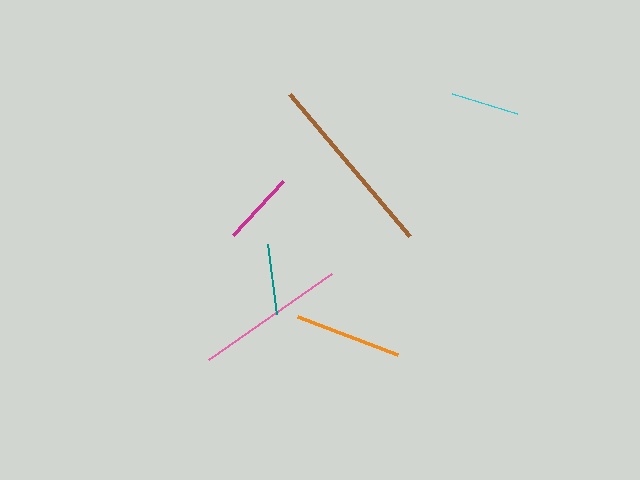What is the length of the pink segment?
The pink segment is approximately 150 pixels long.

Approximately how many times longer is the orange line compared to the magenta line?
The orange line is approximately 1.5 times the length of the magenta line.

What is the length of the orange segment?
The orange segment is approximately 107 pixels long.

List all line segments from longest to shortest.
From longest to shortest: brown, pink, orange, magenta, teal, cyan.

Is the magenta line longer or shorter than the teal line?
The magenta line is longer than the teal line.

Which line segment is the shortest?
The cyan line is the shortest at approximately 67 pixels.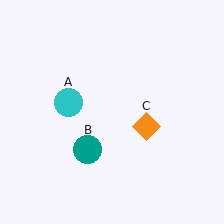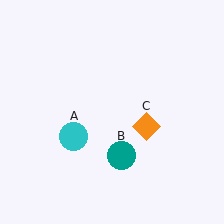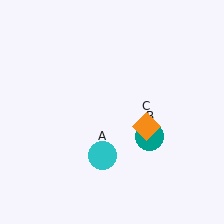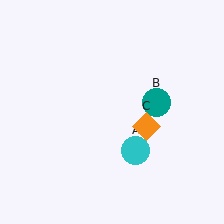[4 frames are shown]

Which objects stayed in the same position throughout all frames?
Orange diamond (object C) remained stationary.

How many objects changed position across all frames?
2 objects changed position: cyan circle (object A), teal circle (object B).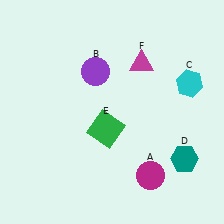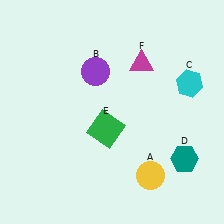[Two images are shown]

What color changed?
The circle (A) changed from magenta in Image 1 to yellow in Image 2.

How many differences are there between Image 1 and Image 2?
There is 1 difference between the two images.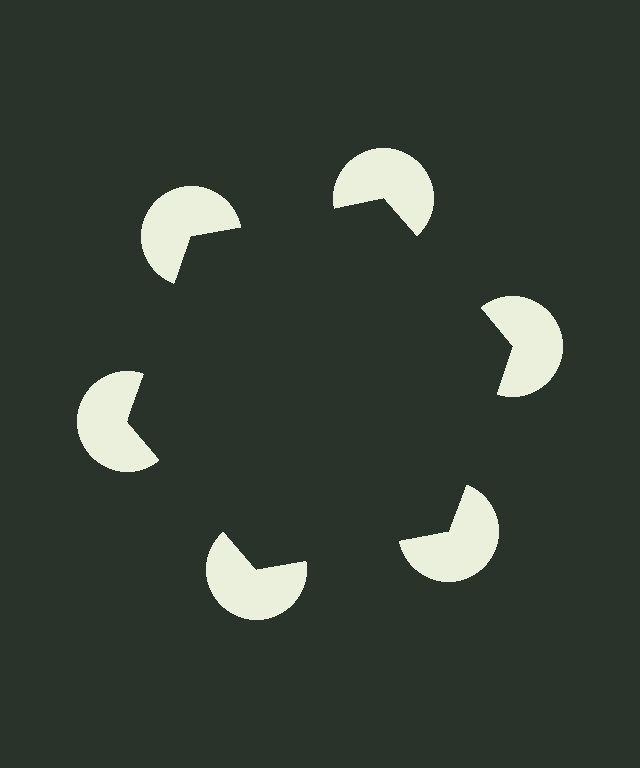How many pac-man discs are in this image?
There are 6 — one at each vertex of the illusory hexagon.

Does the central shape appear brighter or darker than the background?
It typically appears slightly darker than the background, even though no actual brightness change is drawn.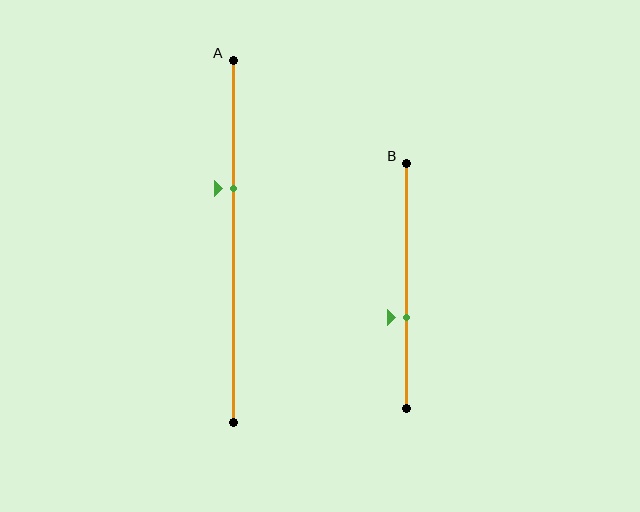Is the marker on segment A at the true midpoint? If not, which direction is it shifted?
No, the marker on segment A is shifted upward by about 15% of the segment length.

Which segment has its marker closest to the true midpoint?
Segment B has its marker closest to the true midpoint.